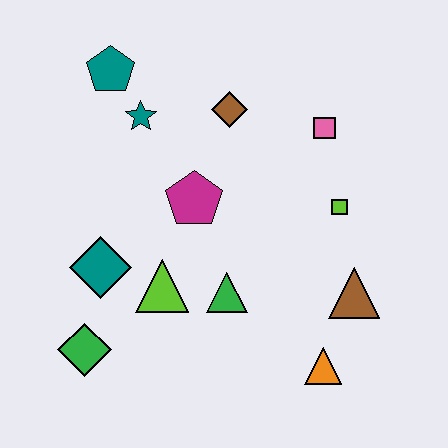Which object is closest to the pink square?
The lime square is closest to the pink square.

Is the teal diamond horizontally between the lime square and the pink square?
No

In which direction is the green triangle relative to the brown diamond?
The green triangle is below the brown diamond.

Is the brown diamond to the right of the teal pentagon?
Yes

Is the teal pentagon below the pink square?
No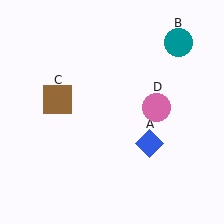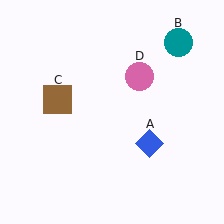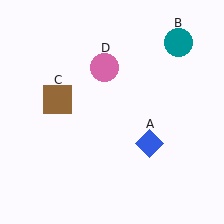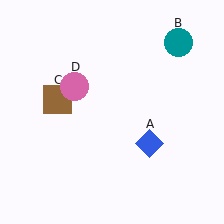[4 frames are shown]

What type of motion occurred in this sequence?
The pink circle (object D) rotated counterclockwise around the center of the scene.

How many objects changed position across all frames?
1 object changed position: pink circle (object D).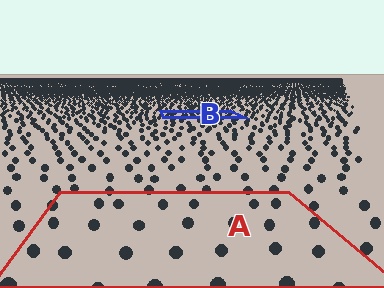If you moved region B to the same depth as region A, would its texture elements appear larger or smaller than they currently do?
They would appear larger. At a closer depth, the same texture elements are projected at a bigger on-screen size.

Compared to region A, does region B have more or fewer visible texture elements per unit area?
Region B has more texture elements per unit area — they are packed more densely because it is farther away.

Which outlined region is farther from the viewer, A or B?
Region B is farther from the viewer — the texture elements inside it appear smaller and more densely packed.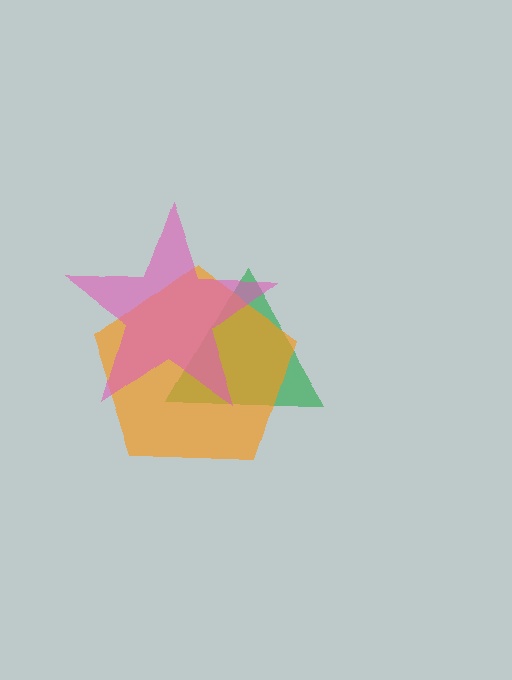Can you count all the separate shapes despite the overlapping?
Yes, there are 3 separate shapes.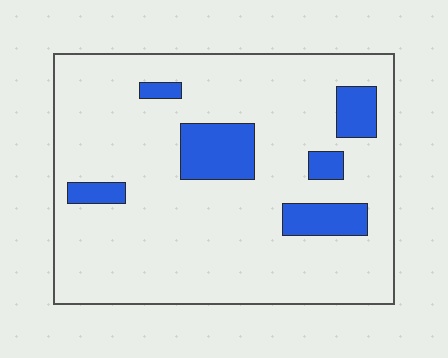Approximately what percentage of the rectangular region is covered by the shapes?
Approximately 15%.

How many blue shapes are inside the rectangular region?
6.